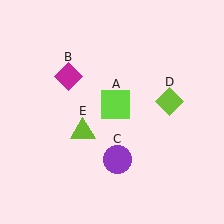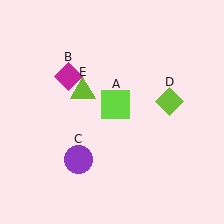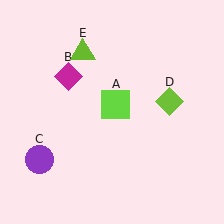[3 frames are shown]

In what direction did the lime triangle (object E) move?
The lime triangle (object E) moved up.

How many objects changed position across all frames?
2 objects changed position: purple circle (object C), lime triangle (object E).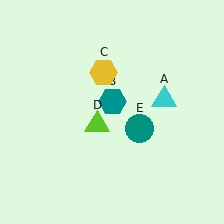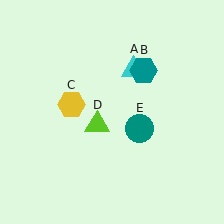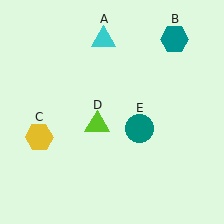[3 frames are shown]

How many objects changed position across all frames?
3 objects changed position: cyan triangle (object A), teal hexagon (object B), yellow hexagon (object C).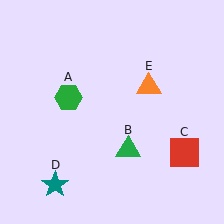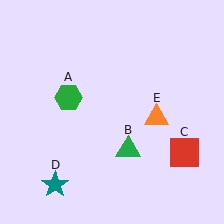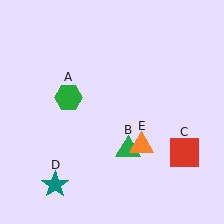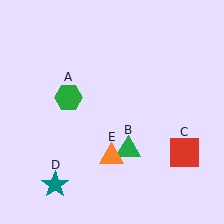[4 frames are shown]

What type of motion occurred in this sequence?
The orange triangle (object E) rotated clockwise around the center of the scene.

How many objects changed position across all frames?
1 object changed position: orange triangle (object E).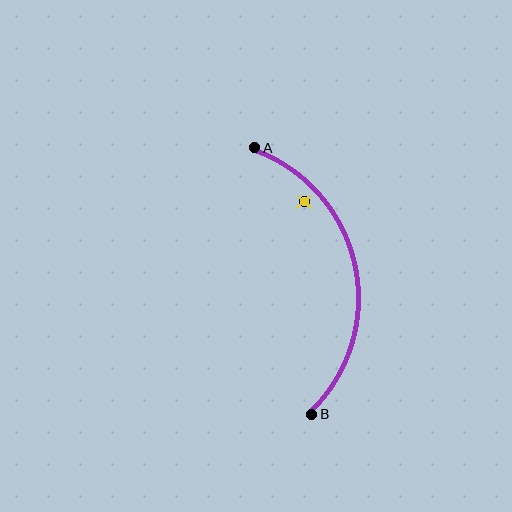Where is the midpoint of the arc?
The arc midpoint is the point on the curve farthest from the straight line joining A and B. It sits to the right of that line.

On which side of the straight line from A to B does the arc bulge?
The arc bulges to the right of the straight line connecting A and B.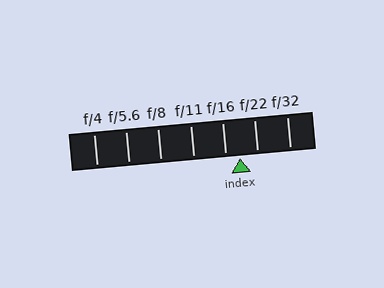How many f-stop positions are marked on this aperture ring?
There are 7 f-stop positions marked.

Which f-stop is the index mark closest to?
The index mark is closest to f/16.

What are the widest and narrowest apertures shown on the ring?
The widest aperture shown is f/4 and the narrowest is f/32.